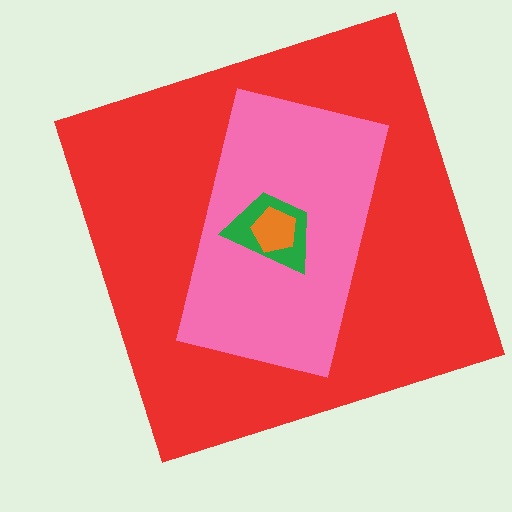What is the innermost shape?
The orange pentagon.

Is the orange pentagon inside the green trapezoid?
Yes.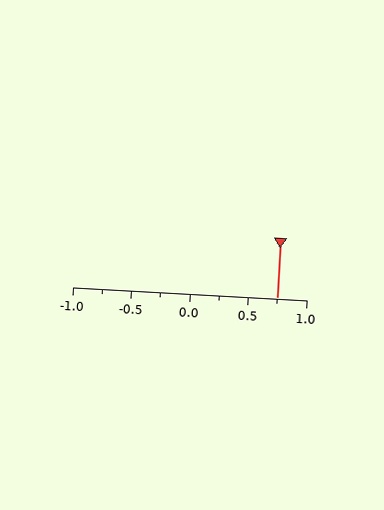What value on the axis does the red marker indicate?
The marker indicates approximately 0.75.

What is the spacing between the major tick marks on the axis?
The major ticks are spaced 0.5 apart.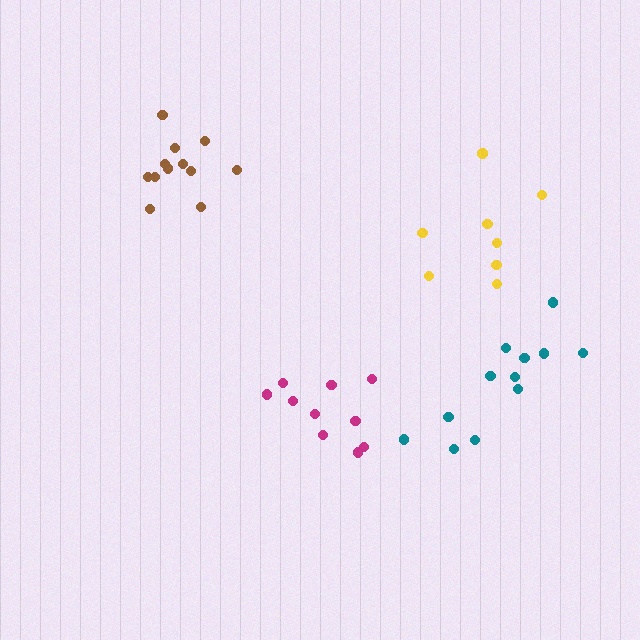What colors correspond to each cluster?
The clusters are colored: teal, brown, magenta, yellow.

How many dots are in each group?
Group 1: 12 dots, Group 2: 12 dots, Group 3: 10 dots, Group 4: 8 dots (42 total).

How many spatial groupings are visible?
There are 4 spatial groupings.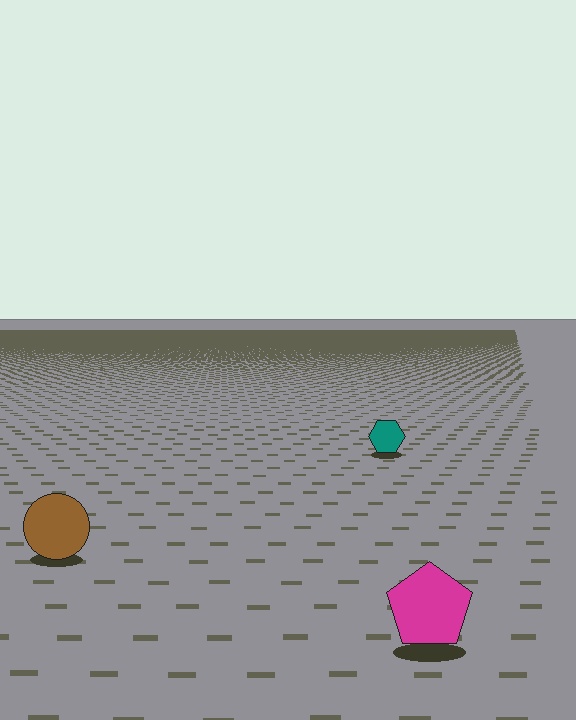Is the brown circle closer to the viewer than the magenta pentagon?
No. The magenta pentagon is closer — you can tell from the texture gradient: the ground texture is coarser near it.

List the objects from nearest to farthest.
From nearest to farthest: the magenta pentagon, the brown circle, the teal hexagon.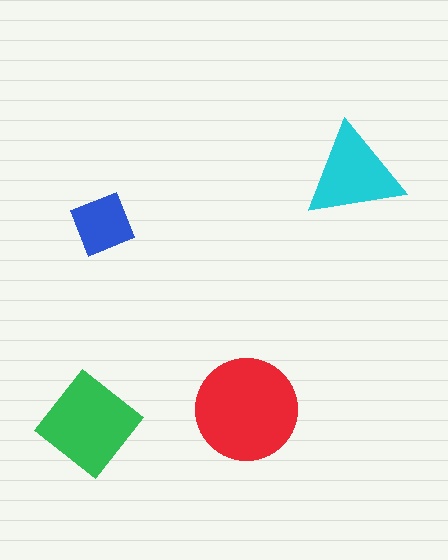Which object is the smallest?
The blue square.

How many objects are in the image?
There are 4 objects in the image.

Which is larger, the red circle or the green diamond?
The red circle.